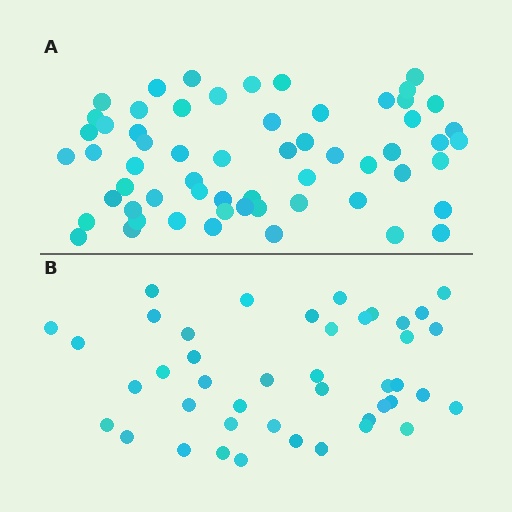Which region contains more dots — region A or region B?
Region A (the top region) has more dots.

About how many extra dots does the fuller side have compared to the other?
Region A has approximately 15 more dots than region B.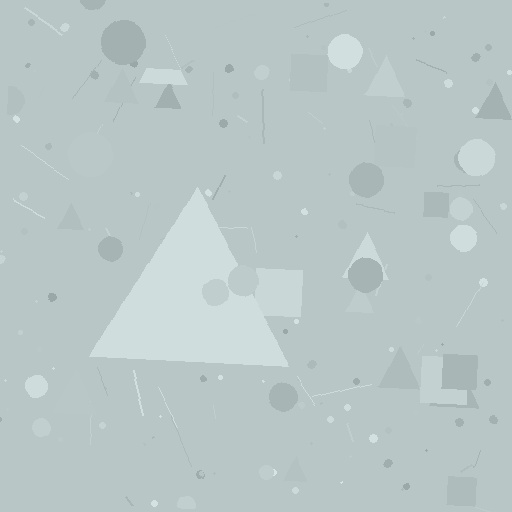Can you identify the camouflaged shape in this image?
The camouflaged shape is a triangle.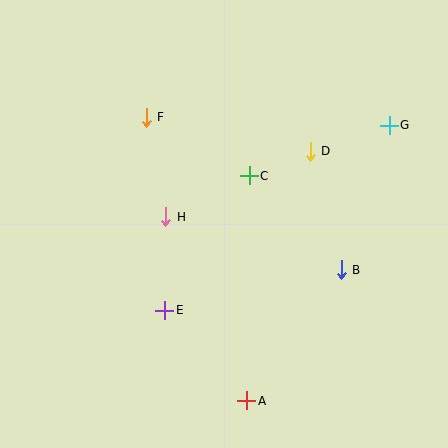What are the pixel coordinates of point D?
Point D is at (310, 151).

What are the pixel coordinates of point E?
Point E is at (165, 310).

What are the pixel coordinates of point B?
Point B is at (341, 270).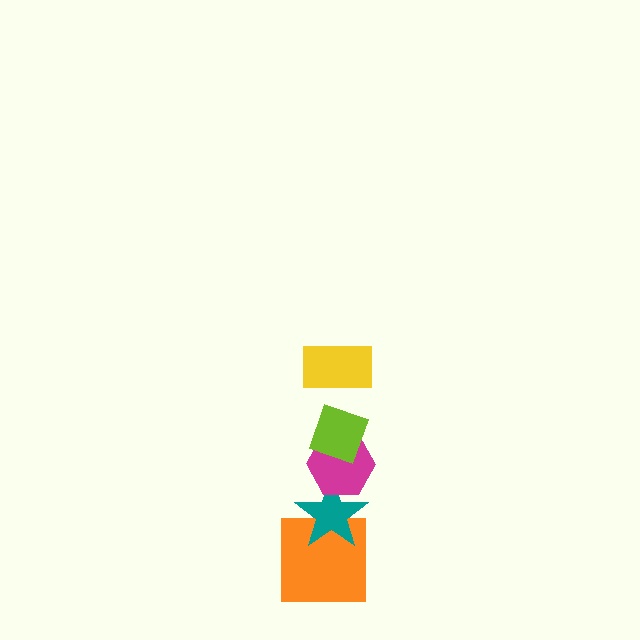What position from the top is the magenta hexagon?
The magenta hexagon is 3rd from the top.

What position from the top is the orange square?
The orange square is 5th from the top.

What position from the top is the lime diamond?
The lime diamond is 2nd from the top.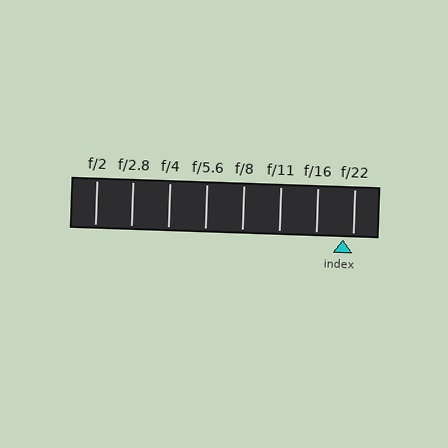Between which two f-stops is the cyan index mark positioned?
The index mark is between f/16 and f/22.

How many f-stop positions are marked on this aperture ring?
There are 8 f-stop positions marked.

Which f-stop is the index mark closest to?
The index mark is closest to f/22.